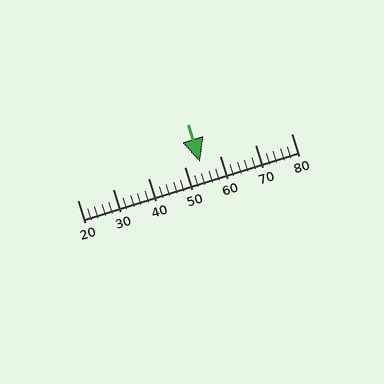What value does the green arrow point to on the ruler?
The green arrow points to approximately 54.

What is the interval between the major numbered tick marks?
The major tick marks are spaced 10 units apart.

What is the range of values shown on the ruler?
The ruler shows values from 20 to 80.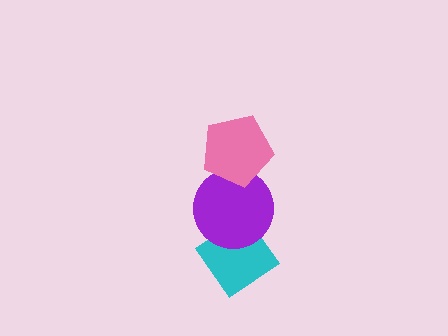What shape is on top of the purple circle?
The pink pentagon is on top of the purple circle.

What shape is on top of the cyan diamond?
The purple circle is on top of the cyan diamond.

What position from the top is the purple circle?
The purple circle is 2nd from the top.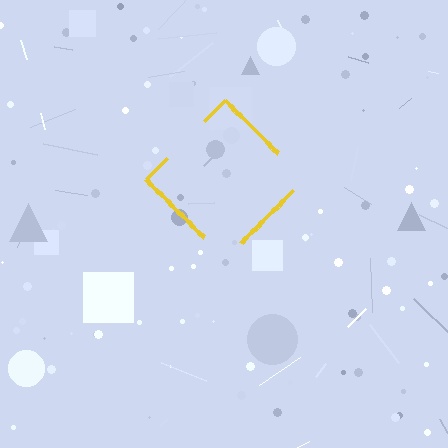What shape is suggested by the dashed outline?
The dashed outline suggests a diamond.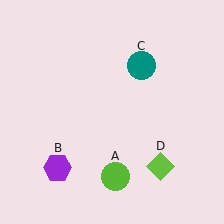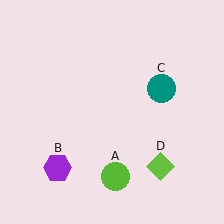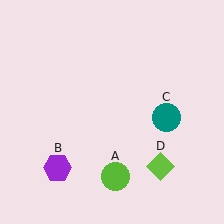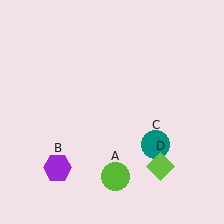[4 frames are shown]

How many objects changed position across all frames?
1 object changed position: teal circle (object C).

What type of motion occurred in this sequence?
The teal circle (object C) rotated clockwise around the center of the scene.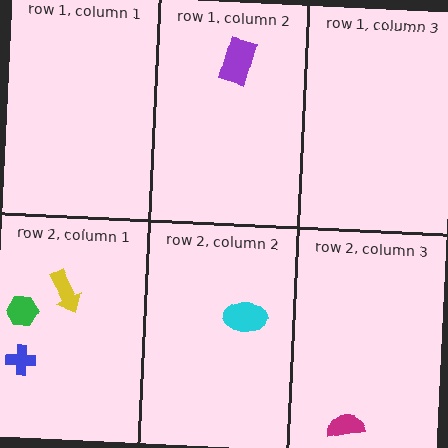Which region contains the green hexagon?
The row 2, column 1 region.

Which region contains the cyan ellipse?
The row 2, column 2 region.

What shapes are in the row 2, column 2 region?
The cyan ellipse.